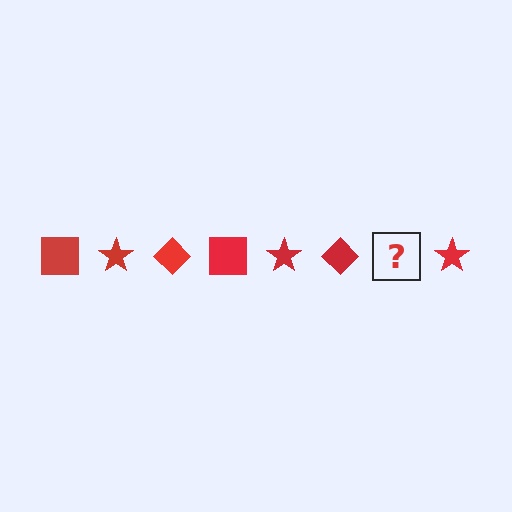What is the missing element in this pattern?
The missing element is a red square.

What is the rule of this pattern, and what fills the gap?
The rule is that the pattern cycles through square, star, diamond shapes in red. The gap should be filled with a red square.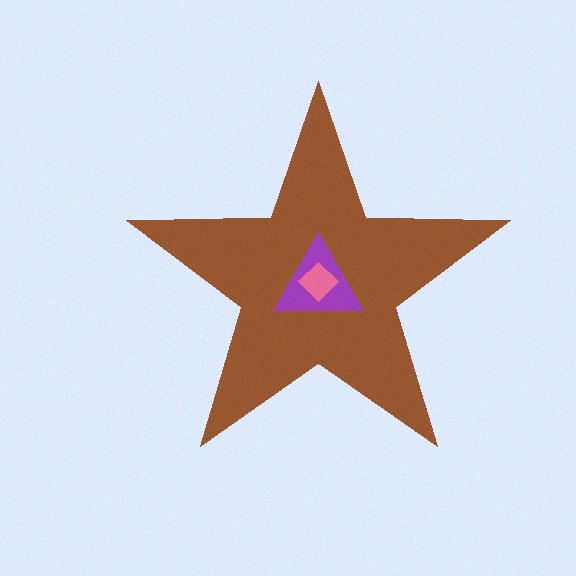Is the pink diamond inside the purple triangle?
Yes.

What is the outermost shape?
The brown star.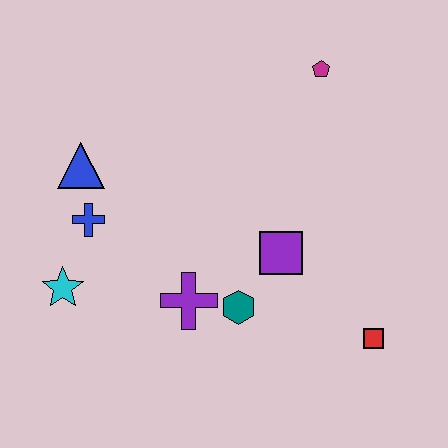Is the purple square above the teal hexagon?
Yes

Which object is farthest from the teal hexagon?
The magenta pentagon is farthest from the teal hexagon.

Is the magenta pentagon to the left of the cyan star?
No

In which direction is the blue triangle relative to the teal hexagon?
The blue triangle is to the left of the teal hexagon.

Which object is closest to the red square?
The purple square is closest to the red square.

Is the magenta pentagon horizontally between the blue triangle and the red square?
Yes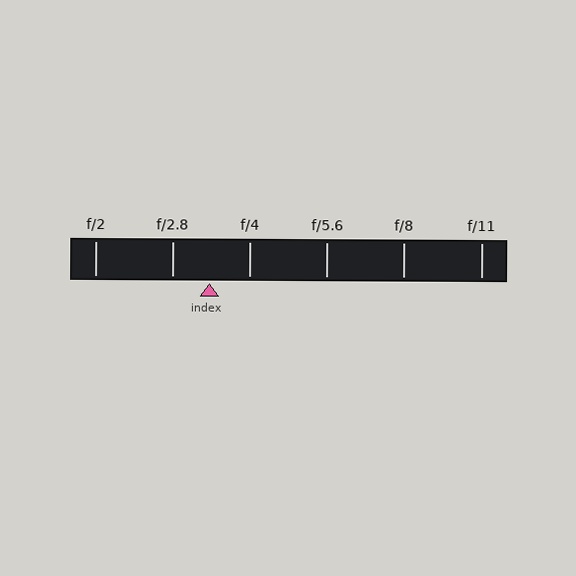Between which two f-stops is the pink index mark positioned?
The index mark is between f/2.8 and f/4.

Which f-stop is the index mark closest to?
The index mark is closest to f/2.8.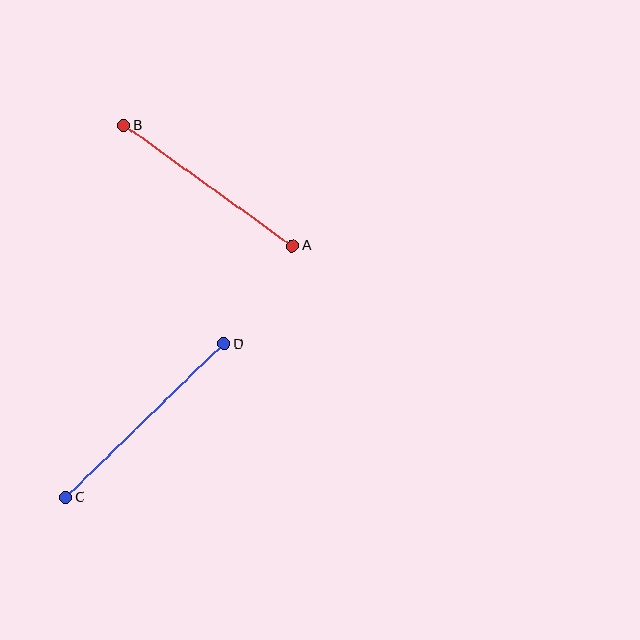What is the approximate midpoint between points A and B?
The midpoint is at approximately (208, 186) pixels.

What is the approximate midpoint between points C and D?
The midpoint is at approximately (145, 420) pixels.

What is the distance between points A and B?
The distance is approximately 207 pixels.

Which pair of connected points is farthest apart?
Points C and D are farthest apart.